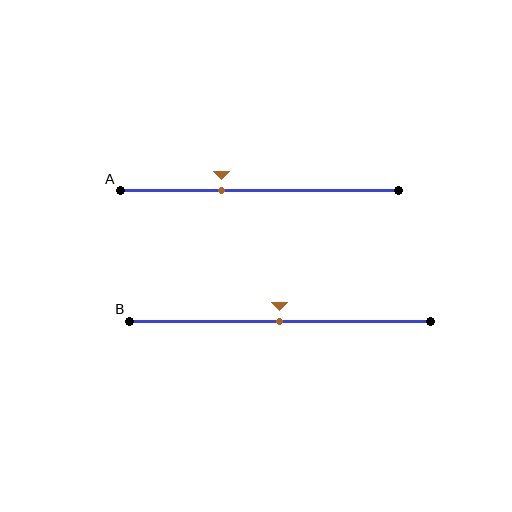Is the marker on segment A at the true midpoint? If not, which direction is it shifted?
No, the marker on segment A is shifted to the left by about 14% of the segment length.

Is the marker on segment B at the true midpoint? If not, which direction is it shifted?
Yes, the marker on segment B is at the true midpoint.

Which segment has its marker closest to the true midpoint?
Segment B has its marker closest to the true midpoint.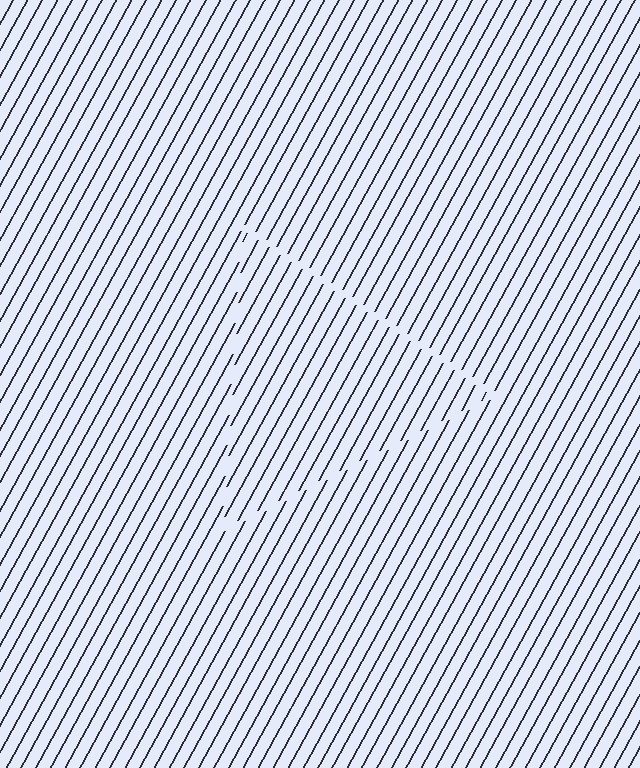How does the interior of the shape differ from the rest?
The interior of the shape contains the same grating, shifted by half a period — the contour is defined by the phase discontinuity where line-ends from the inner and outer gratings abut.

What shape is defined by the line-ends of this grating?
An illusory triangle. The interior of the shape contains the same grating, shifted by half a period — the contour is defined by the phase discontinuity where line-ends from the inner and outer gratings abut.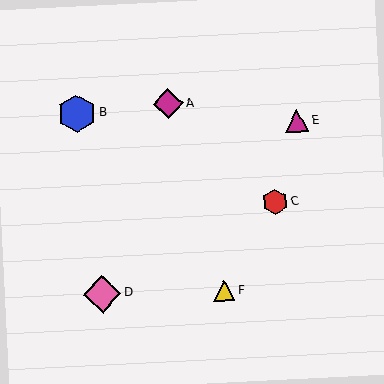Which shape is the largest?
The pink diamond (labeled D) is the largest.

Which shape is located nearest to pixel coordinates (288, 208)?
The red hexagon (labeled C) at (275, 202) is nearest to that location.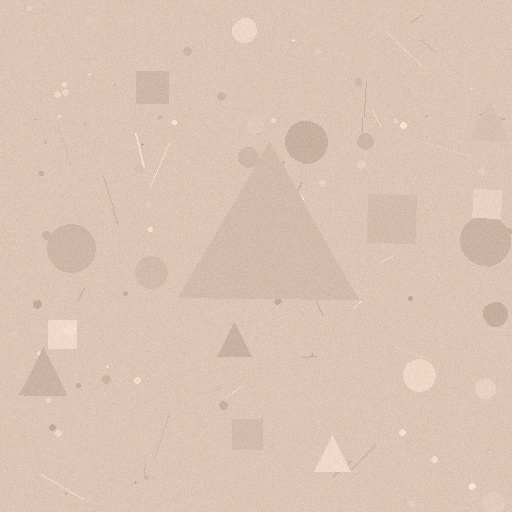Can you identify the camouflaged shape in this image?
The camouflaged shape is a triangle.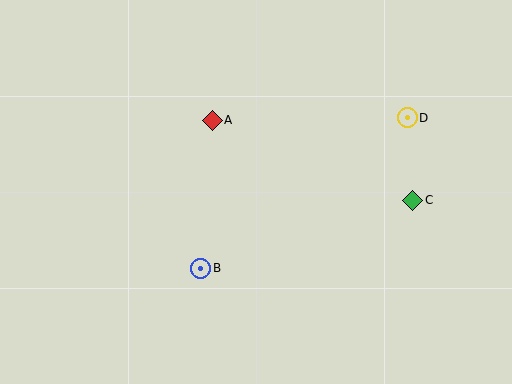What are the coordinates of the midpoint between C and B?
The midpoint between C and B is at (307, 234).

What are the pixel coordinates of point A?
Point A is at (212, 120).